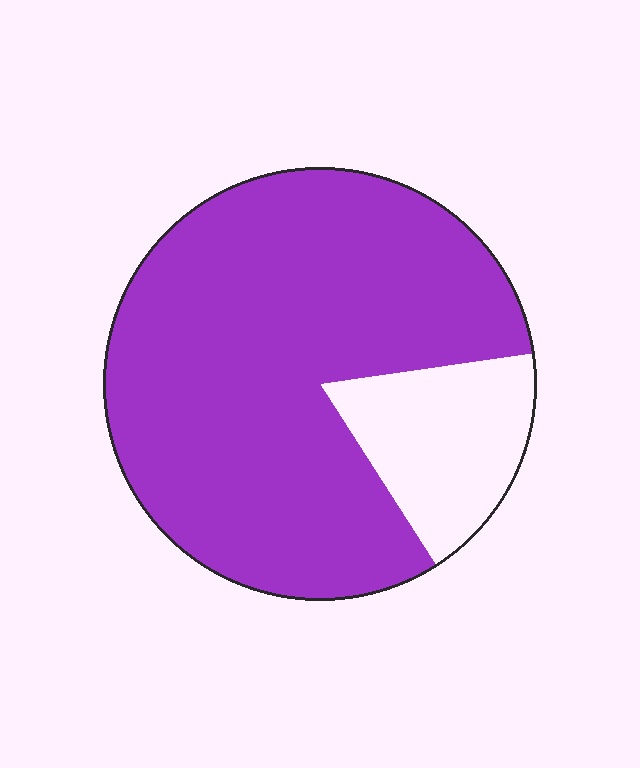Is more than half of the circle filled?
Yes.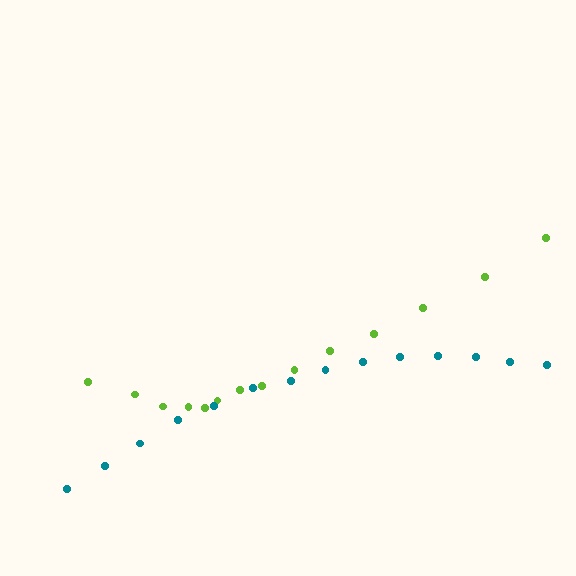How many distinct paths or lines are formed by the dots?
There are 2 distinct paths.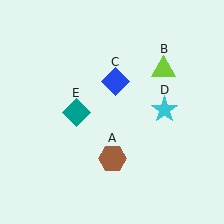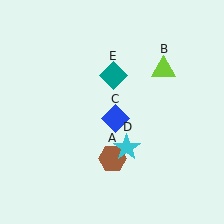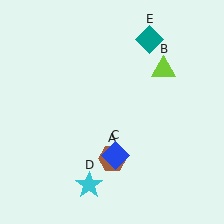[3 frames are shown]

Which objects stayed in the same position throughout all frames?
Brown hexagon (object A) and lime triangle (object B) remained stationary.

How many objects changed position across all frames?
3 objects changed position: blue diamond (object C), cyan star (object D), teal diamond (object E).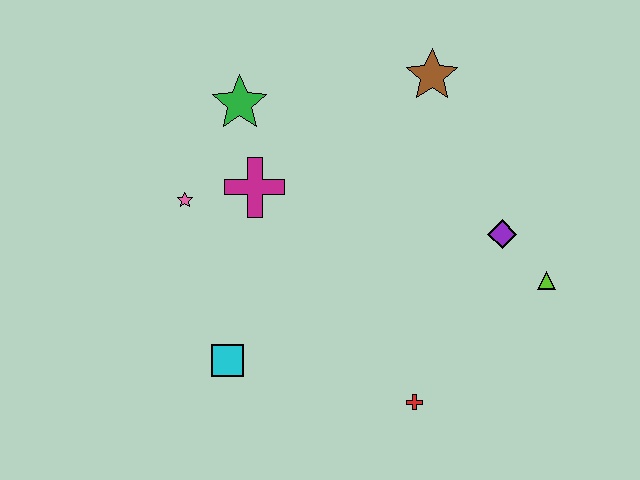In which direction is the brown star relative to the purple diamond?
The brown star is above the purple diamond.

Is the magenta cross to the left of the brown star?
Yes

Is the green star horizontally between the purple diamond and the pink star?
Yes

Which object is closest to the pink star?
The magenta cross is closest to the pink star.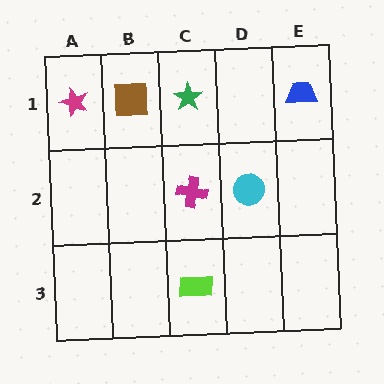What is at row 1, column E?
A blue trapezoid.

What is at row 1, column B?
A brown square.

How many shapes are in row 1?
4 shapes.